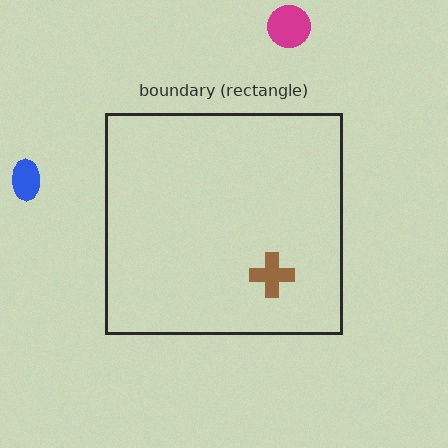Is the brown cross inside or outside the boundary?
Inside.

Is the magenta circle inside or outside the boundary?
Outside.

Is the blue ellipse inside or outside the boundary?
Outside.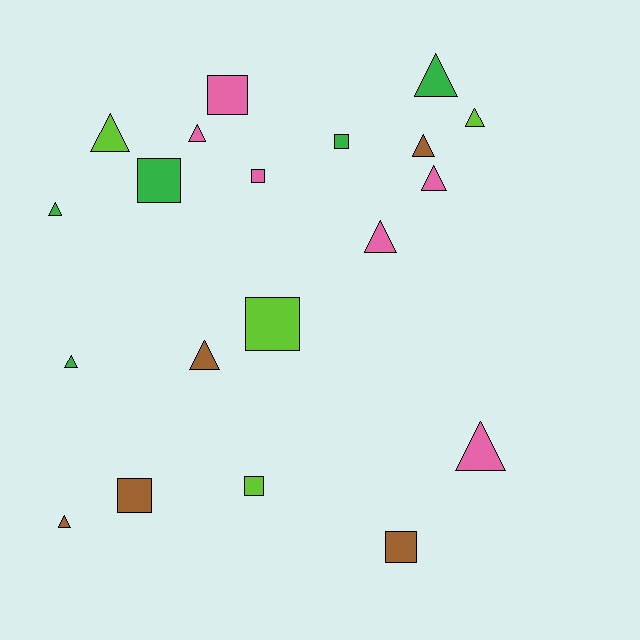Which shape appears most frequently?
Triangle, with 12 objects.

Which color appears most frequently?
Pink, with 6 objects.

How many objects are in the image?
There are 20 objects.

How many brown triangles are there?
There are 3 brown triangles.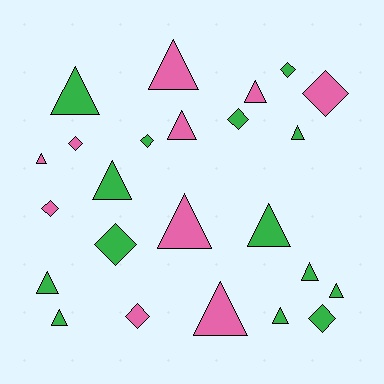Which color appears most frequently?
Green, with 14 objects.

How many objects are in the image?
There are 24 objects.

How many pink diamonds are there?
There are 4 pink diamonds.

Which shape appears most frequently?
Triangle, with 15 objects.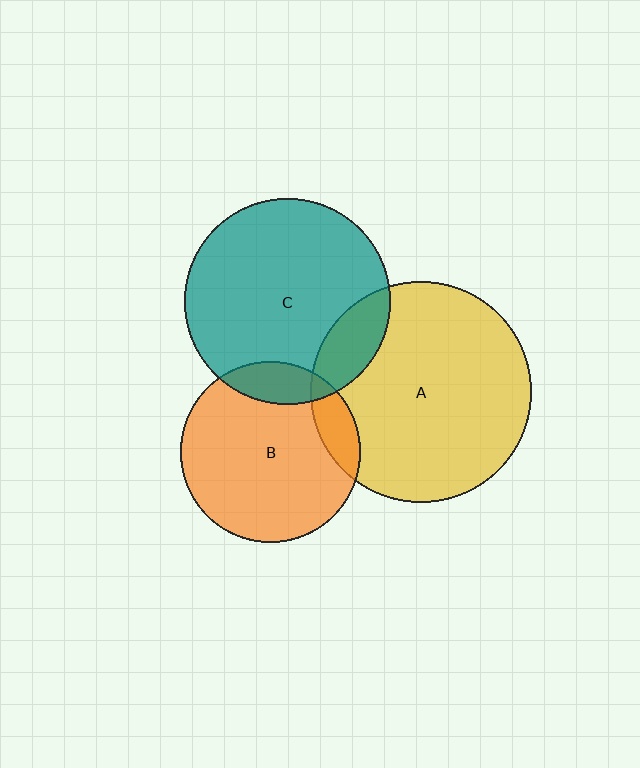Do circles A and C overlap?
Yes.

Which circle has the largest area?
Circle A (yellow).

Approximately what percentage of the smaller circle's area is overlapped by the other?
Approximately 15%.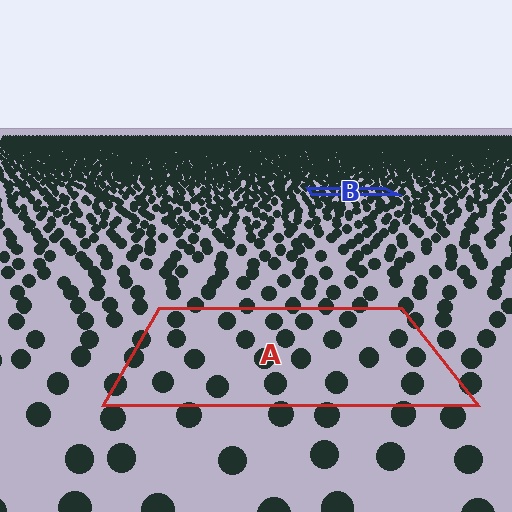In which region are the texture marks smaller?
The texture marks are smaller in region B, because it is farther away.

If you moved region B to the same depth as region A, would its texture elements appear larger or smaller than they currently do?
They would appear larger. At a closer depth, the same texture elements are projected at a bigger on-screen size.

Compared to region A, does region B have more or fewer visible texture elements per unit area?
Region B has more texture elements per unit area — they are packed more densely because it is farther away.